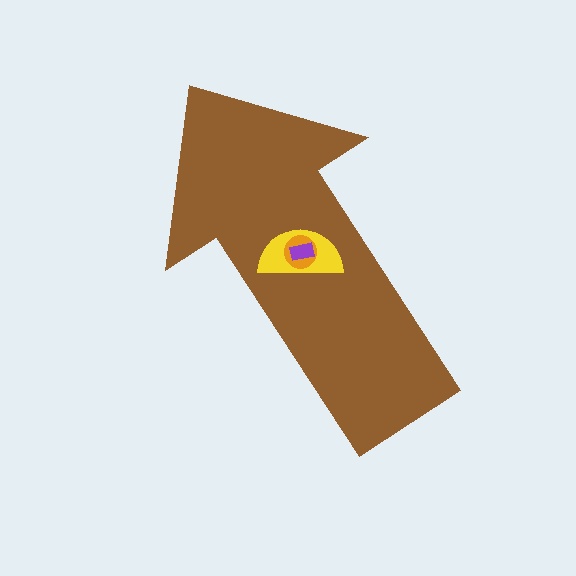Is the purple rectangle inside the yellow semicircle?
Yes.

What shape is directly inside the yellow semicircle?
The orange circle.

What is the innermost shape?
The purple rectangle.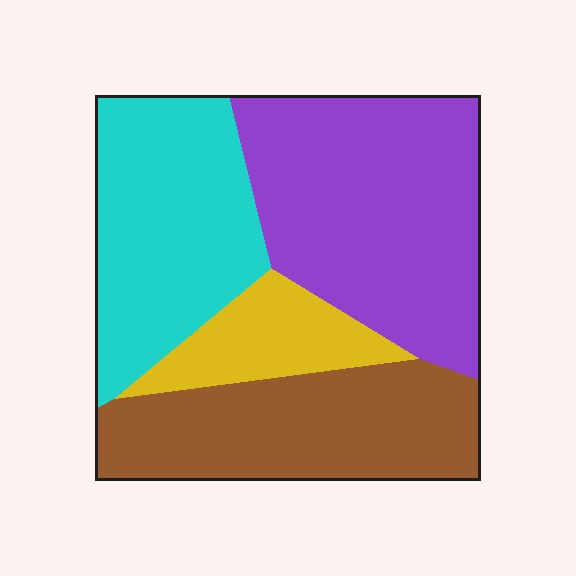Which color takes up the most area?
Purple, at roughly 35%.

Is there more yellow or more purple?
Purple.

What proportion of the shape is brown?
Brown covers 26% of the shape.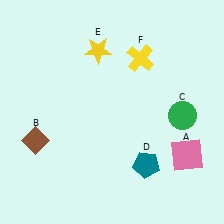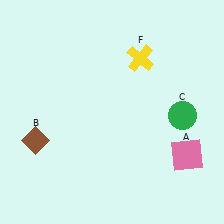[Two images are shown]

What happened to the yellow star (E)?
The yellow star (E) was removed in Image 2. It was in the top-left area of Image 1.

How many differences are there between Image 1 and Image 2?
There are 2 differences between the two images.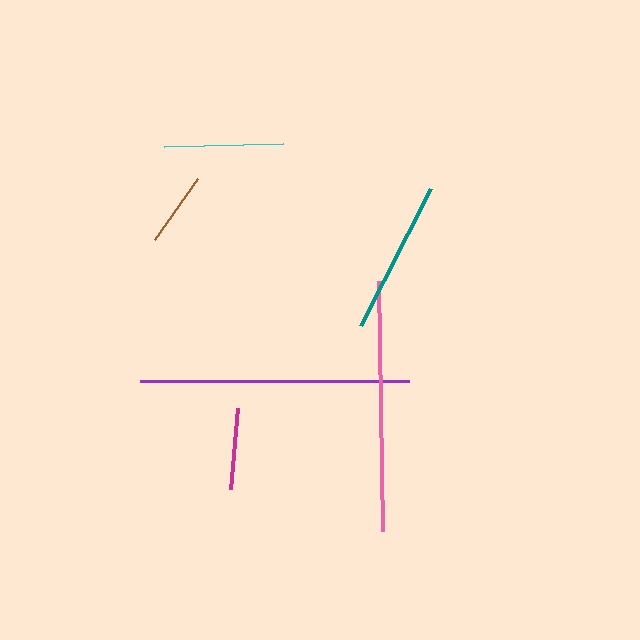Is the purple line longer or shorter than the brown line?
The purple line is longer than the brown line.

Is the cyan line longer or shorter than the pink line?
The pink line is longer than the cyan line.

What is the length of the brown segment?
The brown segment is approximately 75 pixels long.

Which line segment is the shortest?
The brown line is the shortest at approximately 75 pixels.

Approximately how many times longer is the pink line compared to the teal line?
The pink line is approximately 1.6 times the length of the teal line.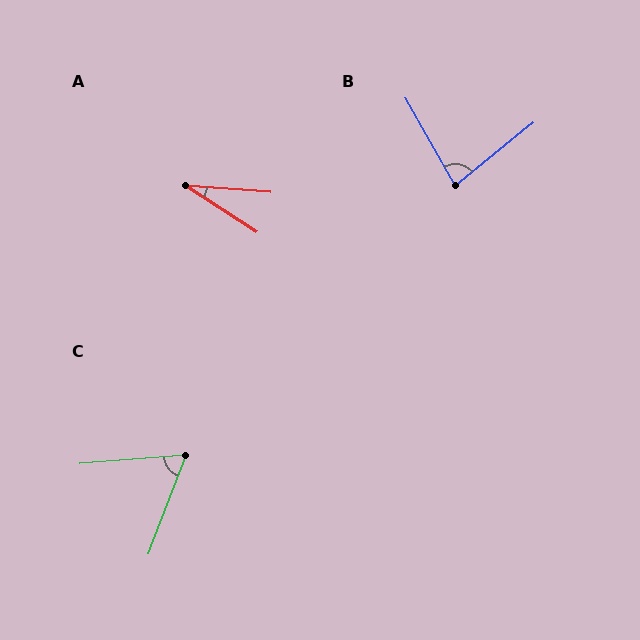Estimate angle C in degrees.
Approximately 64 degrees.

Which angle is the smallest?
A, at approximately 28 degrees.